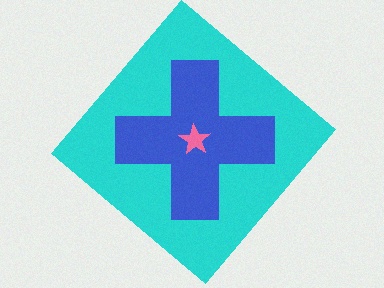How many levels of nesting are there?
3.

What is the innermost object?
The pink star.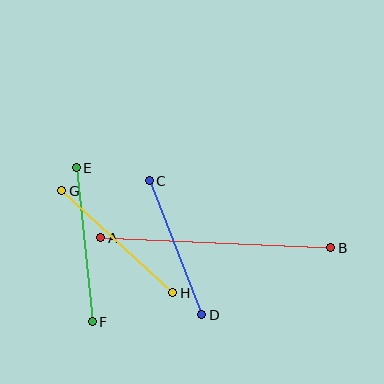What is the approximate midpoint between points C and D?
The midpoint is at approximately (176, 248) pixels.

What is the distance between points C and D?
The distance is approximately 144 pixels.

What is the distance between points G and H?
The distance is approximately 150 pixels.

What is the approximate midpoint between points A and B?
The midpoint is at approximately (216, 243) pixels.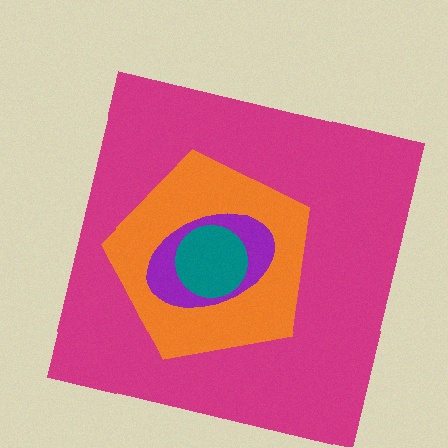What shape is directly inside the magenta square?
The orange pentagon.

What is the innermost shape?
The teal circle.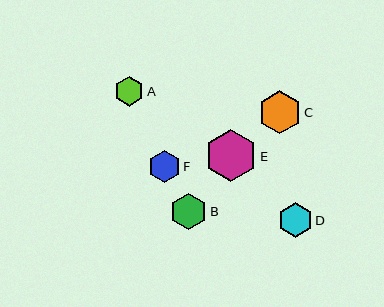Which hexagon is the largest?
Hexagon E is the largest with a size of approximately 52 pixels.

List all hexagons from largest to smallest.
From largest to smallest: E, C, B, D, F, A.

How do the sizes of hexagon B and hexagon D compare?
Hexagon B and hexagon D are approximately the same size.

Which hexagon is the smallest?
Hexagon A is the smallest with a size of approximately 30 pixels.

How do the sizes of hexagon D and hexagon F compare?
Hexagon D and hexagon F are approximately the same size.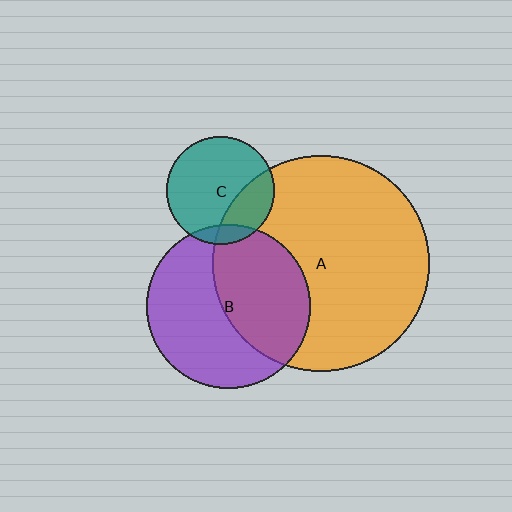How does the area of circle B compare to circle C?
Approximately 2.3 times.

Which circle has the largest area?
Circle A (orange).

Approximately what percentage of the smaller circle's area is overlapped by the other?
Approximately 30%.